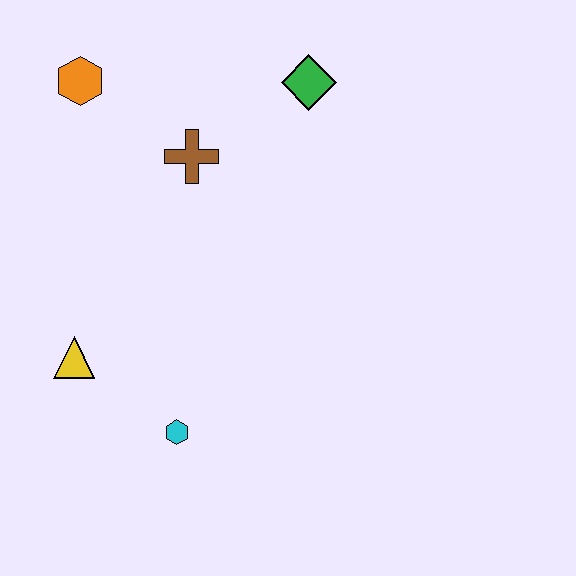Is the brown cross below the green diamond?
Yes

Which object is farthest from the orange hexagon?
The cyan hexagon is farthest from the orange hexagon.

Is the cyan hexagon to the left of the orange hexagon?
No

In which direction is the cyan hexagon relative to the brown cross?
The cyan hexagon is below the brown cross.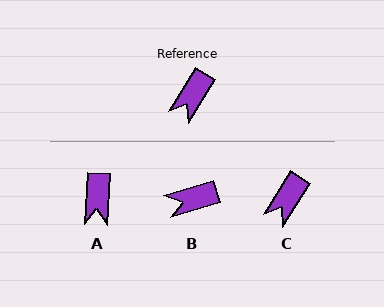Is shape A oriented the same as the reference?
No, it is off by about 28 degrees.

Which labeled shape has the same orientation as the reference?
C.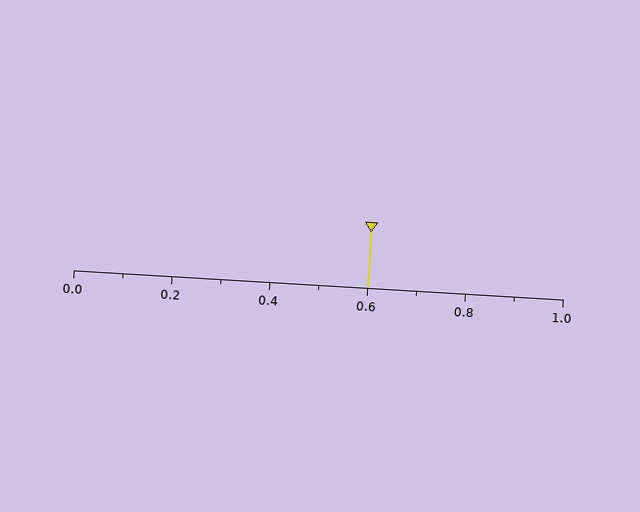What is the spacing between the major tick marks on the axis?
The major ticks are spaced 0.2 apart.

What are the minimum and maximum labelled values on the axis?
The axis runs from 0.0 to 1.0.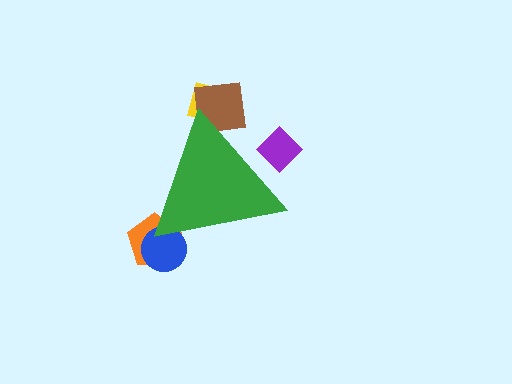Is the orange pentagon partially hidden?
Yes, the orange pentagon is partially hidden behind the green triangle.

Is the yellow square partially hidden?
Yes, the yellow square is partially hidden behind the green triangle.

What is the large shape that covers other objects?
A green triangle.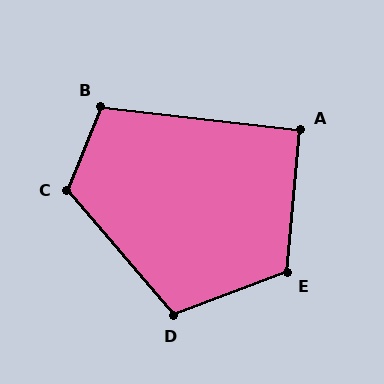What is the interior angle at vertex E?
Approximately 116 degrees (obtuse).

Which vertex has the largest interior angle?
C, at approximately 118 degrees.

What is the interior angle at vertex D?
Approximately 110 degrees (obtuse).